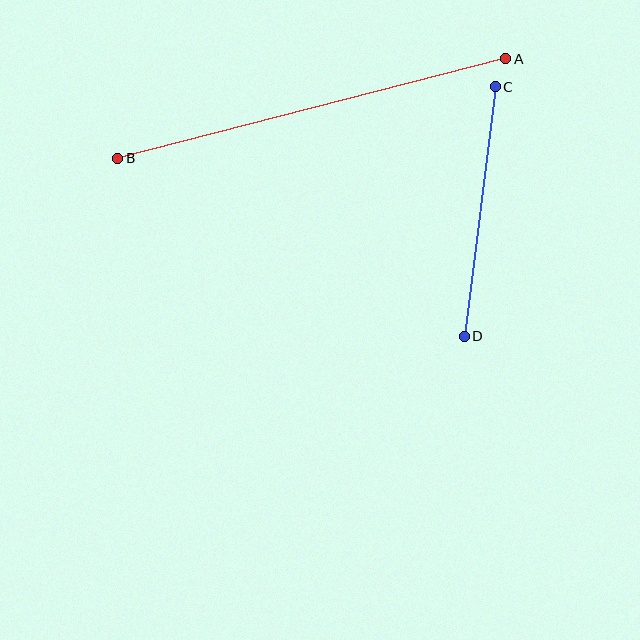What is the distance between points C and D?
The distance is approximately 251 pixels.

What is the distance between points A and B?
The distance is approximately 400 pixels.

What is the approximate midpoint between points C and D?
The midpoint is at approximately (480, 211) pixels.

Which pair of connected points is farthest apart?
Points A and B are farthest apart.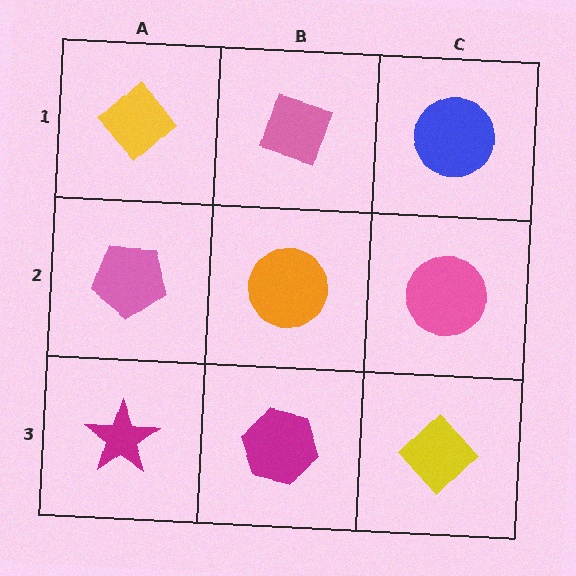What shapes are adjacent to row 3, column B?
An orange circle (row 2, column B), a magenta star (row 3, column A), a yellow diamond (row 3, column C).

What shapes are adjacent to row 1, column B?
An orange circle (row 2, column B), a yellow diamond (row 1, column A), a blue circle (row 1, column C).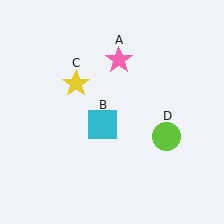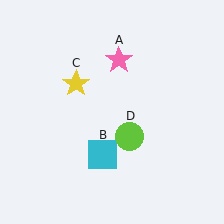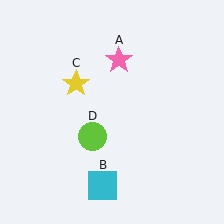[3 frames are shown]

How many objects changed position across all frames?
2 objects changed position: cyan square (object B), lime circle (object D).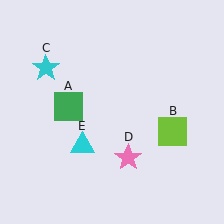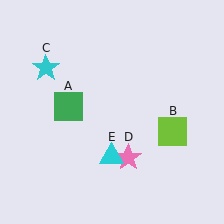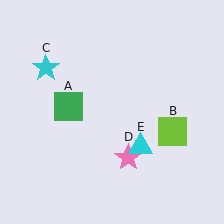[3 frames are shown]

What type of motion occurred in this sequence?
The cyan triangle (object E) rotated counterclockwise around the center of the scene.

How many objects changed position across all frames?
1 object changed position: cyan triangle (object E).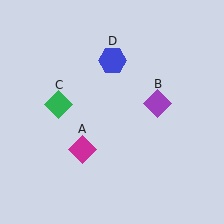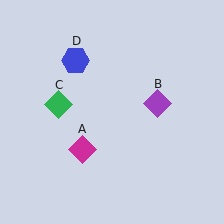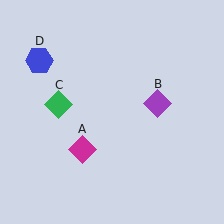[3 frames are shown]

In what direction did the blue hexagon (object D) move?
The blue hexagon (object D) moved left.